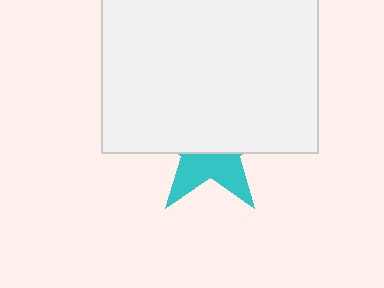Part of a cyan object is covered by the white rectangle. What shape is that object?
It is a star.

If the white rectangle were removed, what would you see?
You would see the complete cyan star.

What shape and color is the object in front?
The object in front is a white rectangle.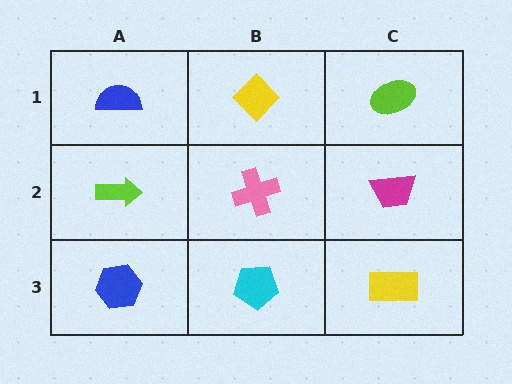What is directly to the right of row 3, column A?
A cyan pentagon.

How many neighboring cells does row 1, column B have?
3.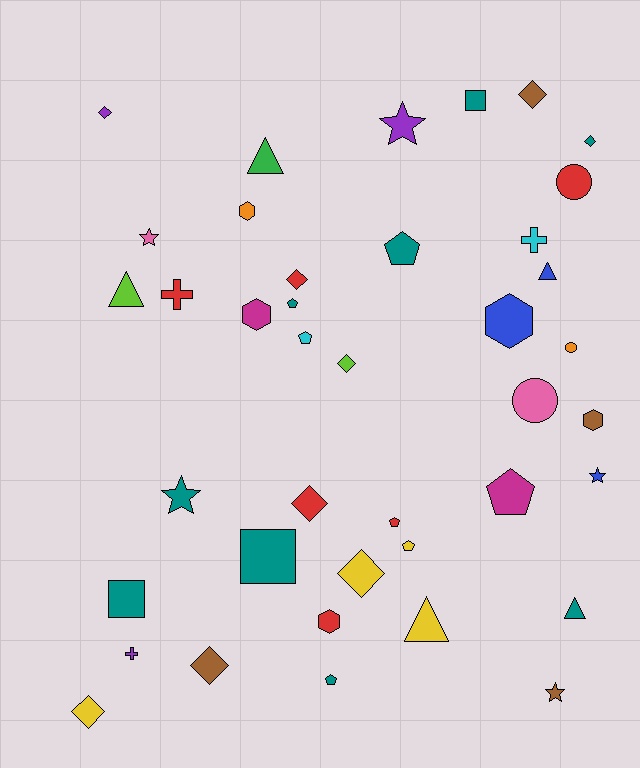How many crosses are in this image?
There are 3 crosses.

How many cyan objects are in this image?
There are 2 cyan objects.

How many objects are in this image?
There are 40 objects.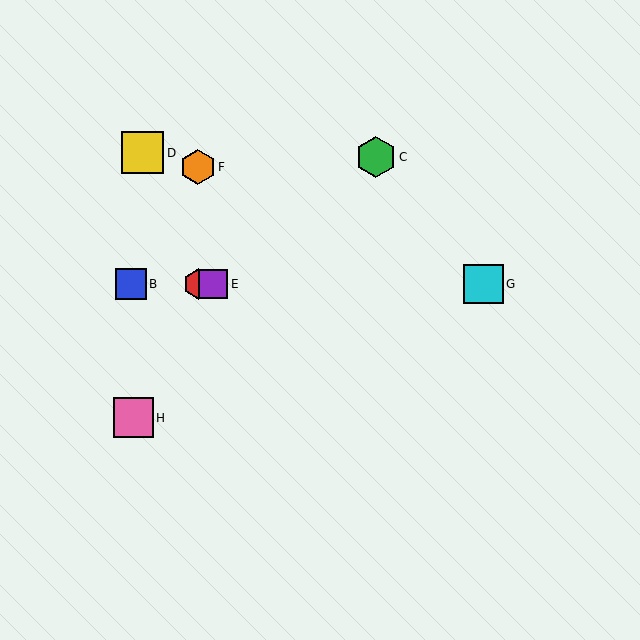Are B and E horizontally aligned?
Yes, both are at y≈284.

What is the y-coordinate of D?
Object D is at y≈153.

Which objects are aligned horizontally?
Objects A, B, E, G are aligned horizontally.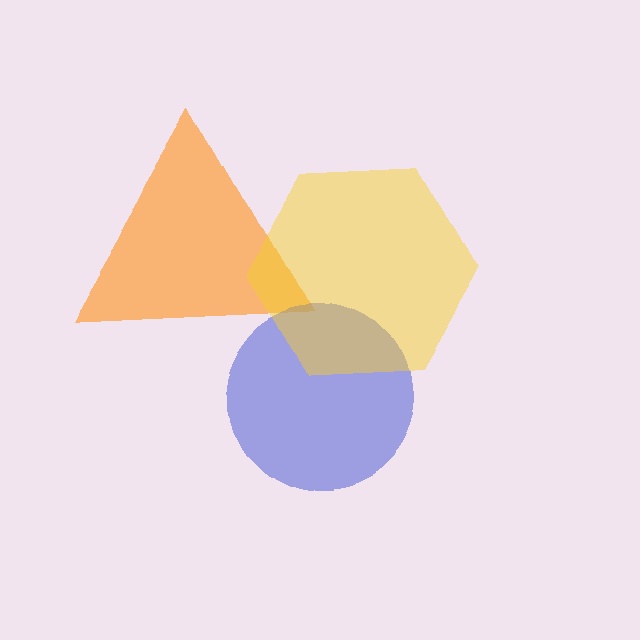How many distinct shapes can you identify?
There are 3 distinct shapes: an orange triangle, a blue circle, a yellow hexagon.